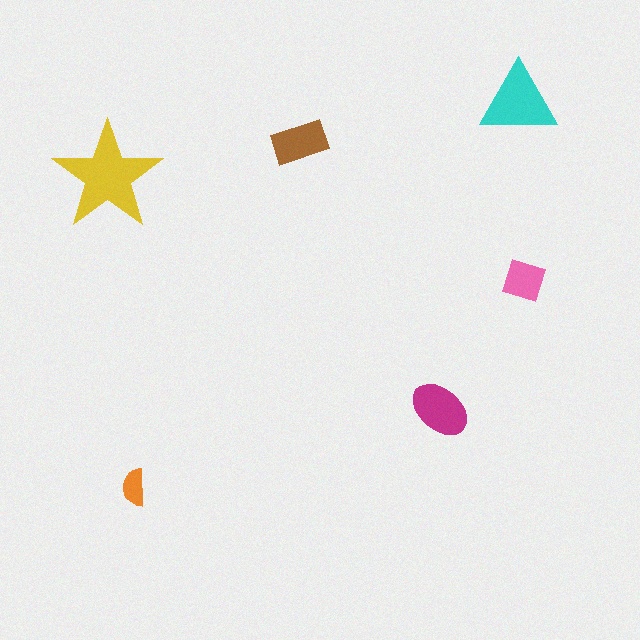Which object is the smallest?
The orange semicircle.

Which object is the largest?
The yellow star.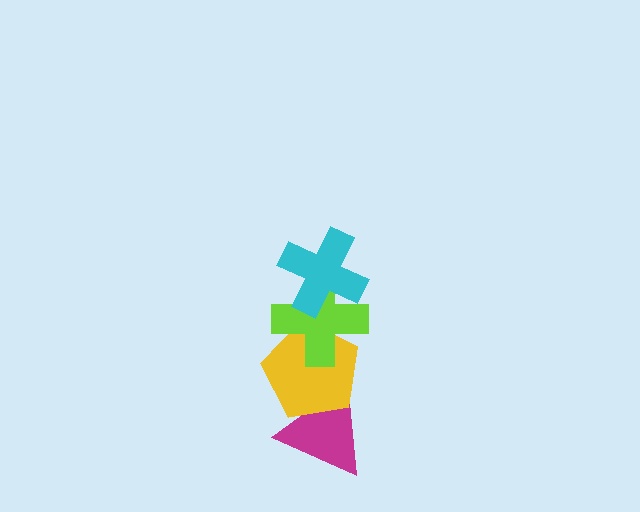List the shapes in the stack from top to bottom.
From top to bottom: the cyan cross, the lime cross, the yellow pentagon, the magenta triangle.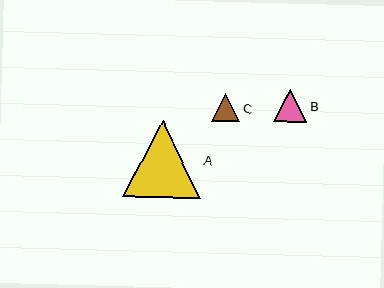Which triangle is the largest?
Triangle A is the largest with a size of approximately 78 pixels.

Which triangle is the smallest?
Triangle C is the smallest with a size of approximately 28 pixels.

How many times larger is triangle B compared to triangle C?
Triangle B is approximately 1.2 times the size of triangle C.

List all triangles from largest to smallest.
From largest to smallest: A, B, C.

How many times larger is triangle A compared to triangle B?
Triangle A is approximately 2.3 times the size of triangle B.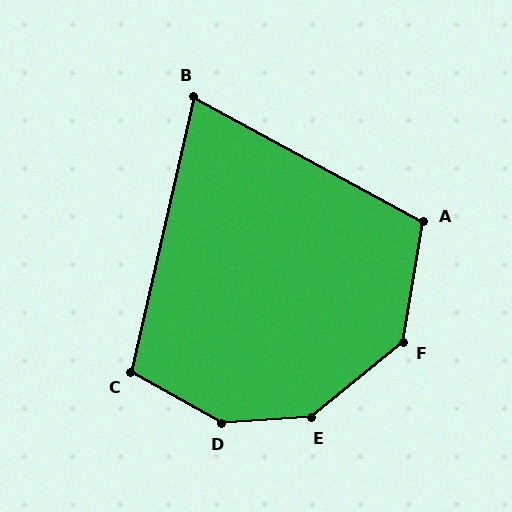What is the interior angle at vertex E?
Approximately 144 degrees (obtuse).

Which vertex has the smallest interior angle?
B, at approximately 74 degrees.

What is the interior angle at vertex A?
Approximately 109 degrees (obtuse).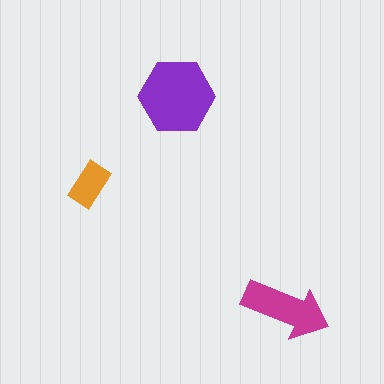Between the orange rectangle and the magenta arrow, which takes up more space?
The magenta arrow.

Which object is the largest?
The purple hexagon.